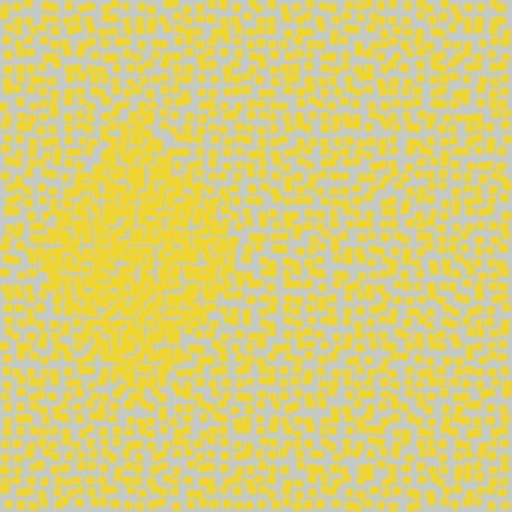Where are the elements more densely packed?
The elements are more densely packed inside the diamond boundary.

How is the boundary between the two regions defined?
The boundary is defined by a change in element density (approximately 1.8x ratio). All elements are the same color, size, and shape.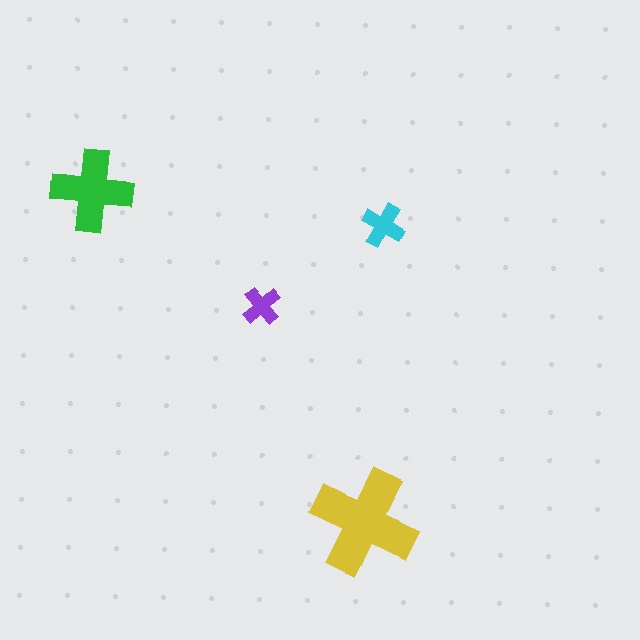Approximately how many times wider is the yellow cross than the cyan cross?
About 2.5 times wider.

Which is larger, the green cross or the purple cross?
The green one.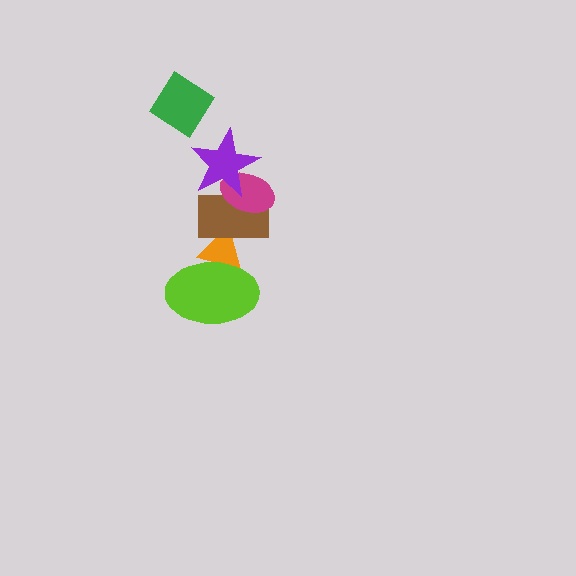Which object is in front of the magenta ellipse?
The purple star is in front of the magenta ellipse.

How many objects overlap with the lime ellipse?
1 object overlaps with the lime ellipse.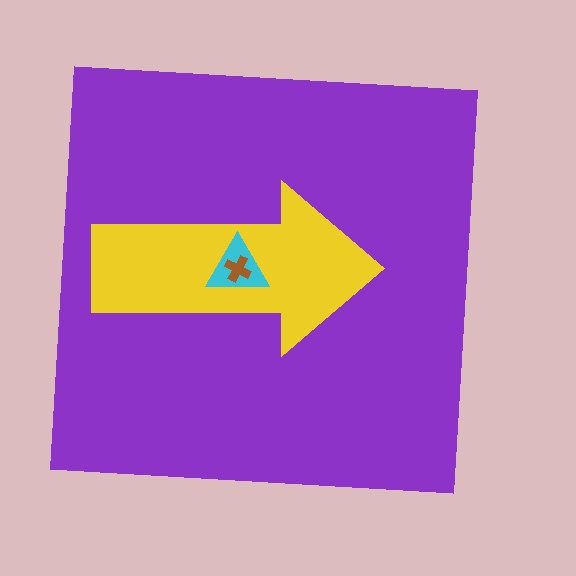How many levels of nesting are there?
4.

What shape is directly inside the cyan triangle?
The brown cross.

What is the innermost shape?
The brown cross.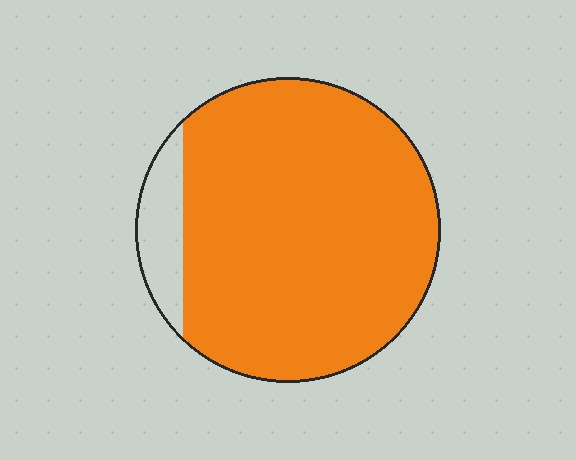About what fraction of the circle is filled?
About nine tenths (9/10).